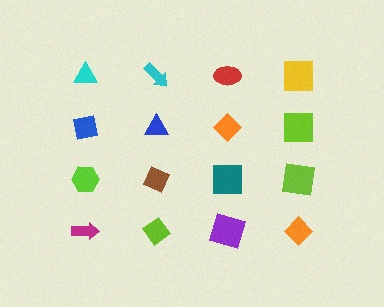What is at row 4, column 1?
A magenta arrow.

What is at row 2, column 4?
A lime square.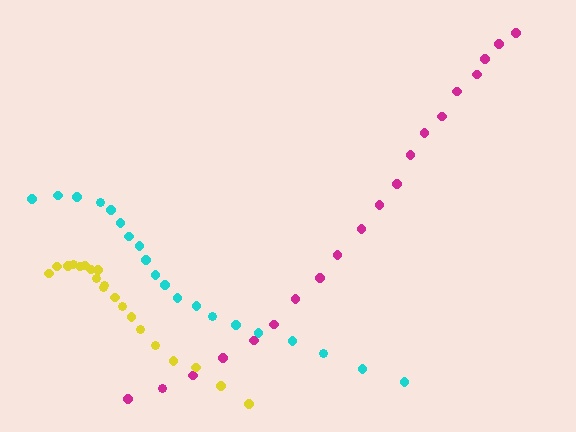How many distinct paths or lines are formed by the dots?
There are 3 distinct paths.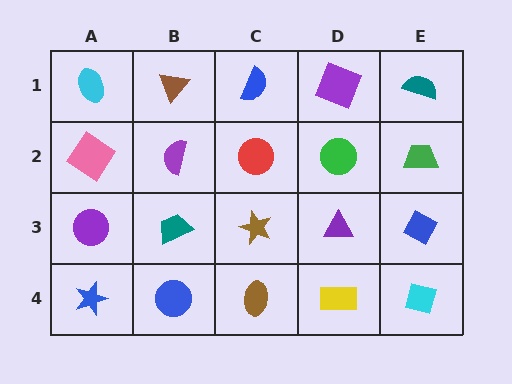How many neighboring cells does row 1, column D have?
3.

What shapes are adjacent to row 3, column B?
A purple semicircle (row 2, column B), a blue circle (row 4, column B), a purple circle (row 3, column A), a brown star (row 3, column C).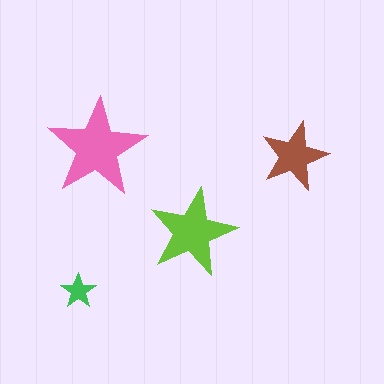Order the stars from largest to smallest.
the pink one, the lime one, the brown one, the green one.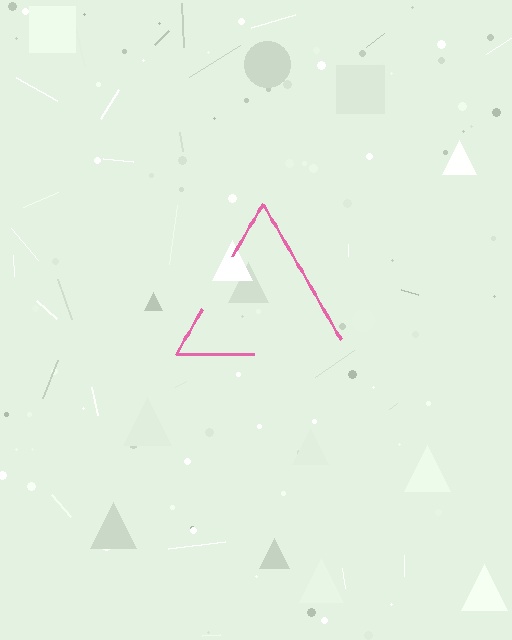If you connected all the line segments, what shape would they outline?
They would outline a triangle.